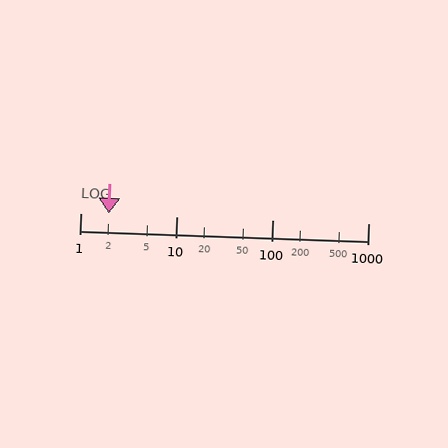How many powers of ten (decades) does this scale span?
The scale spans 3 decades, from 1 to 1000.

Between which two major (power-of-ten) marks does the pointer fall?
The pointer is between 1 and 10.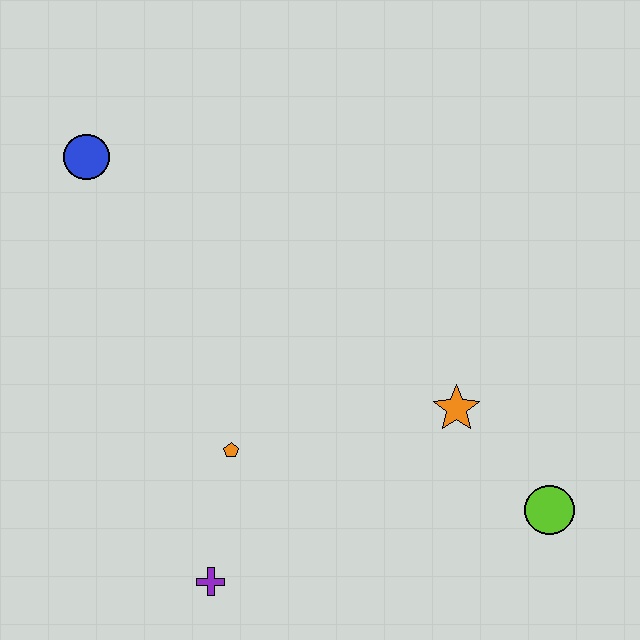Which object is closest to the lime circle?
The orange star is closest to the lime circle.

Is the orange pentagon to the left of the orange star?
Yes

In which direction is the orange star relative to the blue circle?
The orange star is to the right of the blue circle.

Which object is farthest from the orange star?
The blue circle is farthest from the orange star.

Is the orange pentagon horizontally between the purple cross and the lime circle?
Yes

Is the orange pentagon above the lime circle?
Yes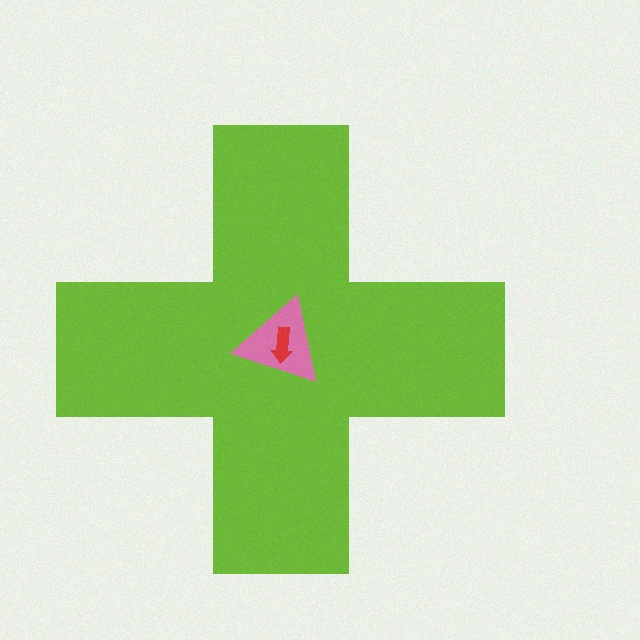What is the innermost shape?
The red arrow.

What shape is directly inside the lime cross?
The pink triangle.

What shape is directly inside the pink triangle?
The red arrow.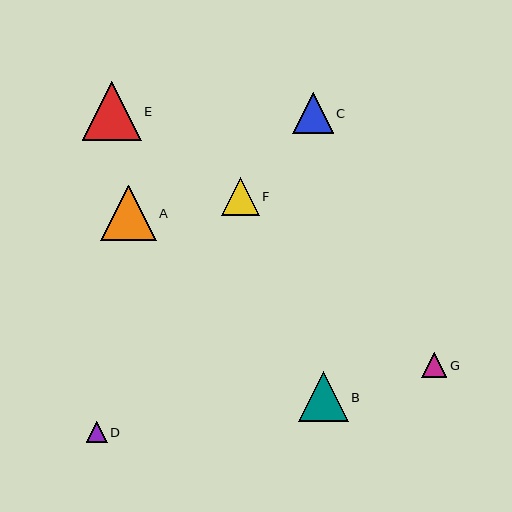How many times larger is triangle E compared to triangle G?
Triangle E is approximately 2.4 times the size of triangle G.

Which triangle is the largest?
Triangle E is the largest with a size of approximately 59 pixels.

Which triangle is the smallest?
Triangle D is the smallest with a size of approximately 21 pixels.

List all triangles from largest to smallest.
From largest to smallest: E, A, B, C, F, G, D.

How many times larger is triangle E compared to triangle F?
Triangle E is approximately 1.6 times the size of triangle F.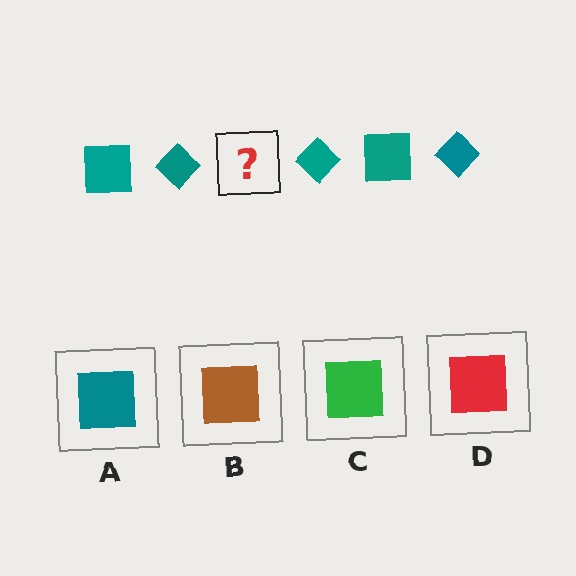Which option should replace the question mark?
Option A.